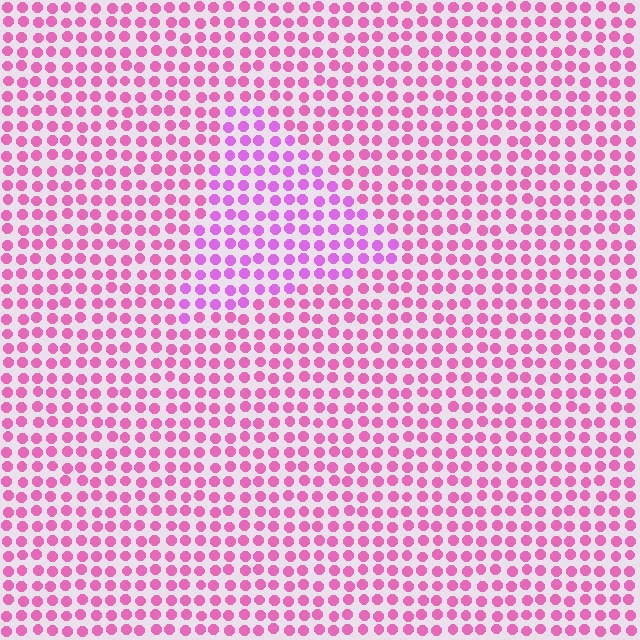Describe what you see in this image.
The image is filled with small pink elements in a uniform arrangement. A triangle-shaped region is visible where the elements are tinted to a slightly different hue, forming a subtle color boundary.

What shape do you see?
I see a triangle.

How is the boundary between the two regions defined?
The boundary is defined purely by a slight shift in hue (about 27 degrees). Spacing, size, and orientation are identical on both sides.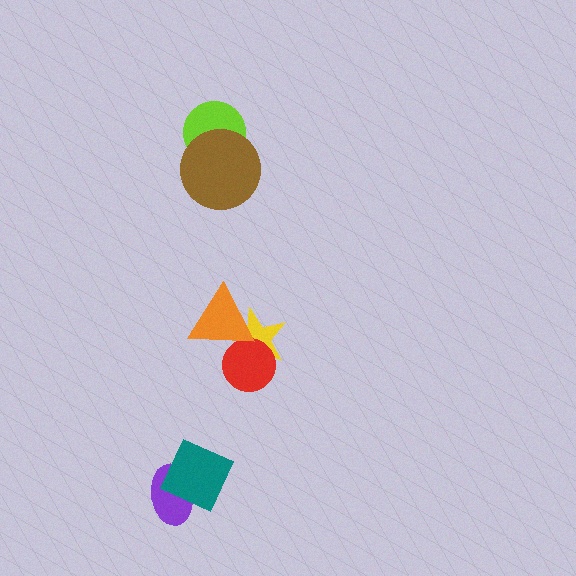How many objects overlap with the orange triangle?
2 objects overlap with the orange triangle.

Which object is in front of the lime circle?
The brown circle is in front of the lime circle.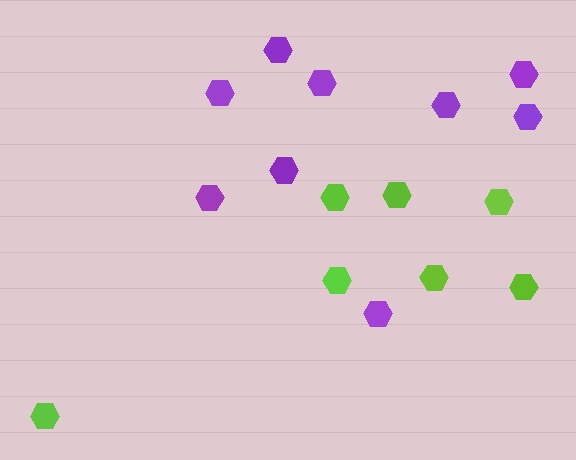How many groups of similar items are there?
There are 2 groups: one group of purple hexagons (9) and one group of lime hexagons (7).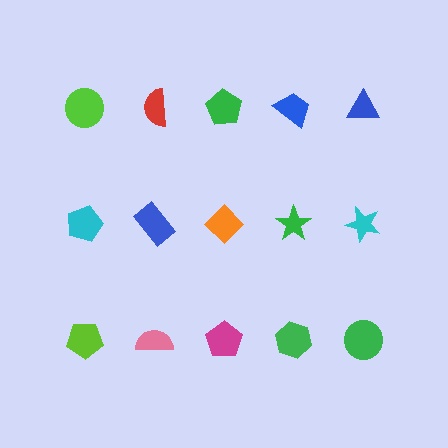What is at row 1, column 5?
A blue triangle.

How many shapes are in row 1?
5 shapes.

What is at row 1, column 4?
A blue trapezoid.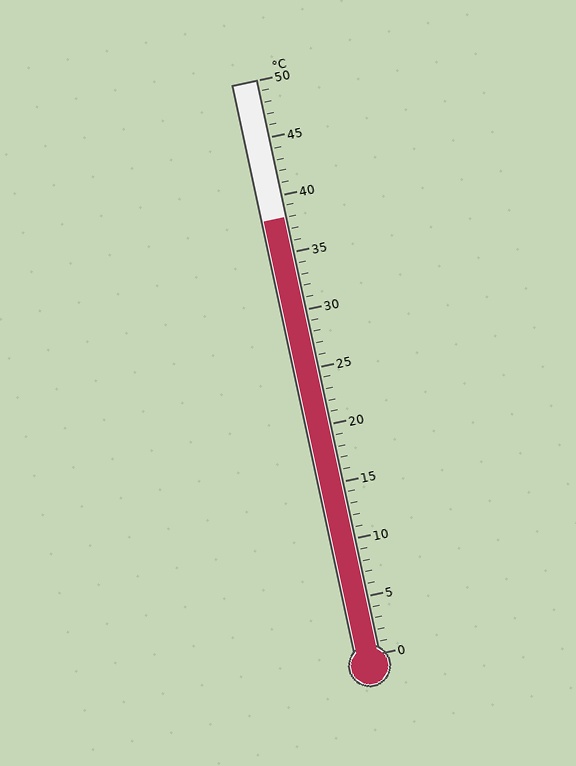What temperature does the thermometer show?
The thermometer shows approximately 38°C.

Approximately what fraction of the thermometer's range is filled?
The thermometer is filled to approximately 75% of its range.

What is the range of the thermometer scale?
The thermometer scale ranges from 0°C to 50°C.